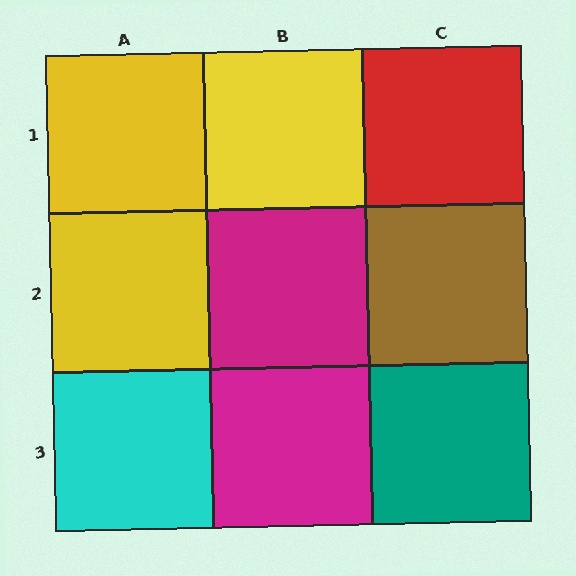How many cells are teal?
1 cell is teal.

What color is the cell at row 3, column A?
Cyan.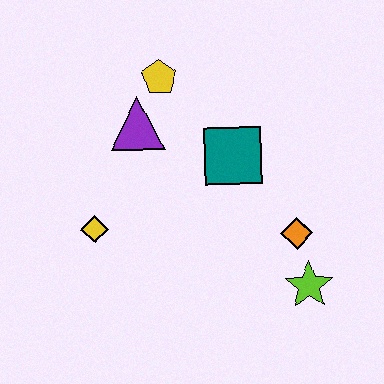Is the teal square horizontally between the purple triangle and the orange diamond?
Yes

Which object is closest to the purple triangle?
The yellow pentagon is closest to the purple triangle.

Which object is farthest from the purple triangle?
The lime star is farthest from the purple triangle.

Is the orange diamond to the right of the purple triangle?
Yes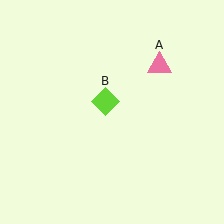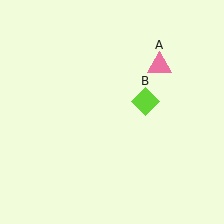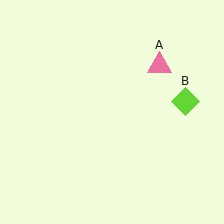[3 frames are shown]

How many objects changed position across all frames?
1 object changed position: lime diamond (object B).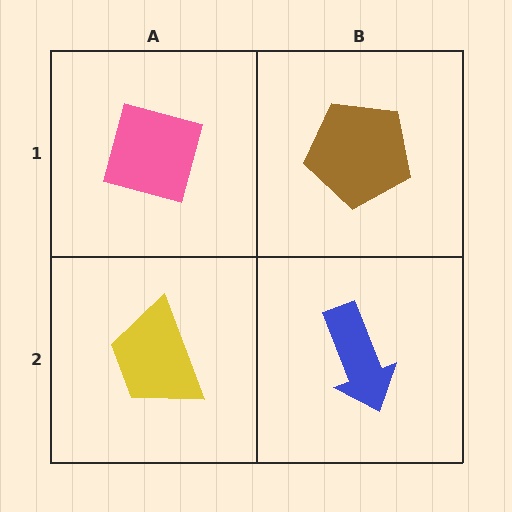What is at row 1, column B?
A brown pentagon.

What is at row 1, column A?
A pink diamond.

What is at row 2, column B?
A blue arrow.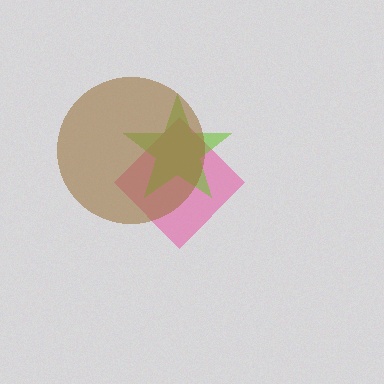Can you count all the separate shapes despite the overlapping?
Yes, there are 3 separate shapes.